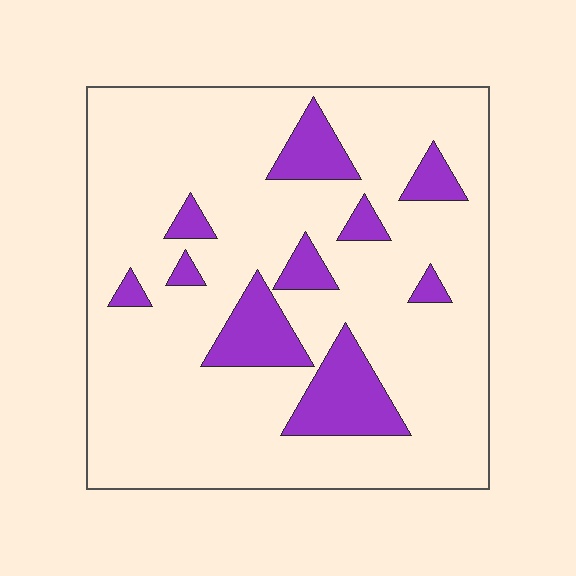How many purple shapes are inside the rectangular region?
10.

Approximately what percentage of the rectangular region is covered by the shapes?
Approximately 15%.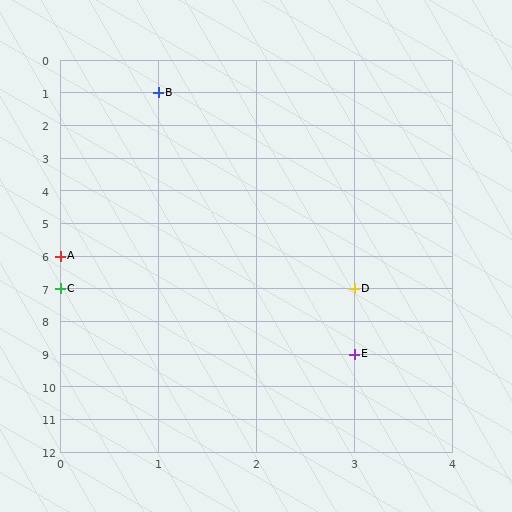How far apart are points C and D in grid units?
Points C and D are 3 columns apart.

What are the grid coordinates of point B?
Point B is at grid coordinates (1, 1).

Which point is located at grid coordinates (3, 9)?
Point E is at (3, 9).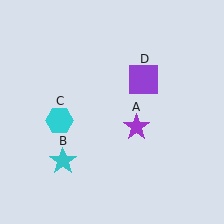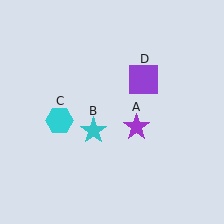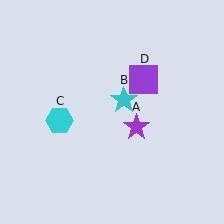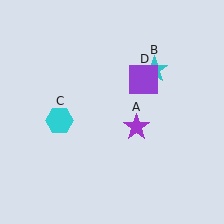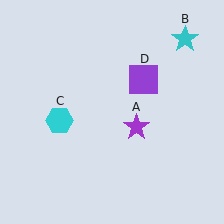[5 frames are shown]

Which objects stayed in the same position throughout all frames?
Purple star (object A) and cyan hexagon (object C) and purple square (object D) remained stationary.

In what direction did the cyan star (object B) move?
The cyan star (object B) moved up and to the right.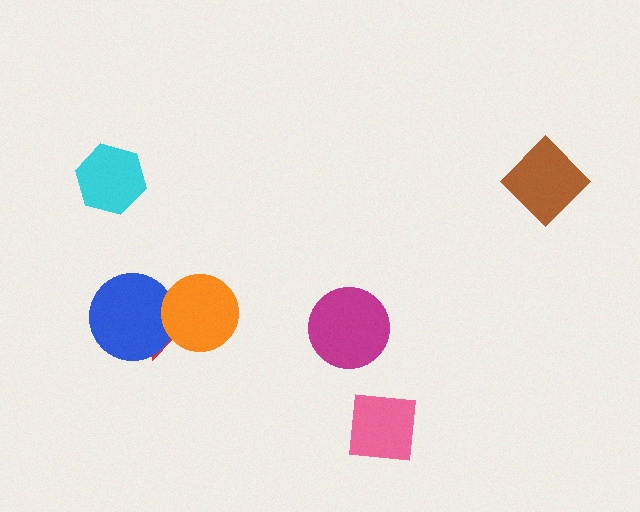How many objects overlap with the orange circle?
2 objects overlap with the orange circle.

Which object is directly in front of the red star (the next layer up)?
The blue circle is directly in front of the red star.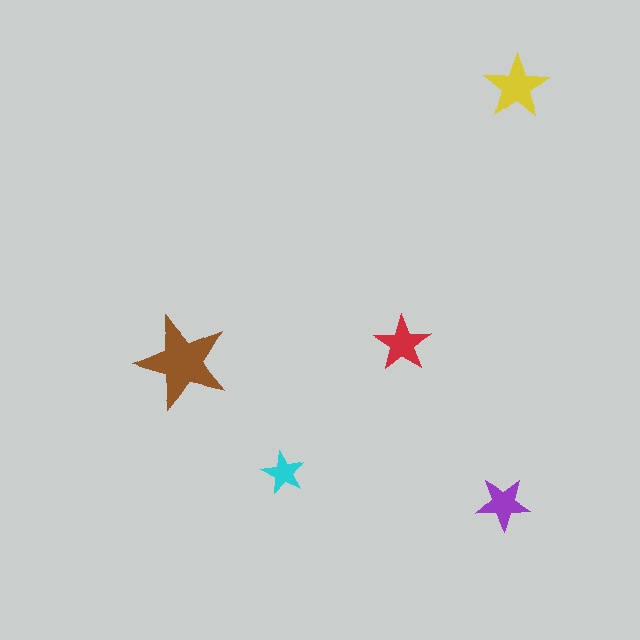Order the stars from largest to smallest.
the brown one, the yellow one, the red one, the purple one, the cyan one.